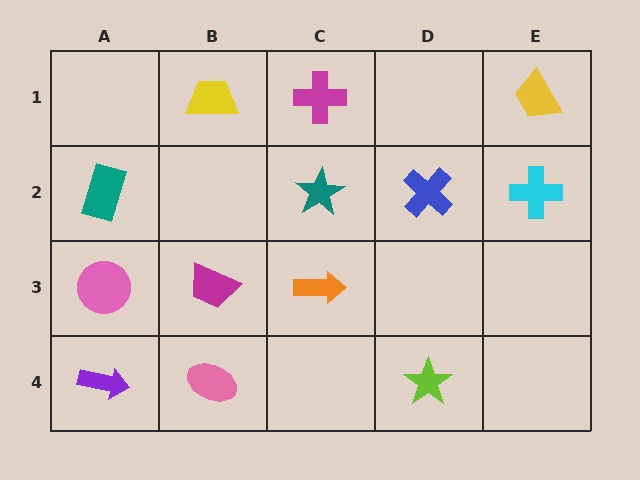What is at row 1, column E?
A yellow trapezoid.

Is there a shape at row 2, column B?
No, that cell is empty.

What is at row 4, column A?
A purple arrow.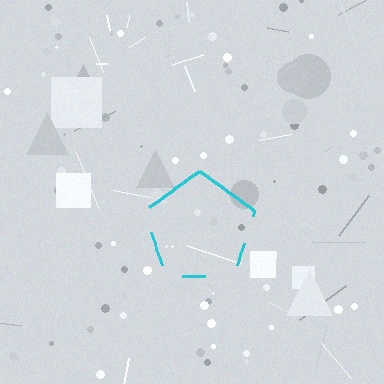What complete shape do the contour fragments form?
The contour fragments form a pentagon.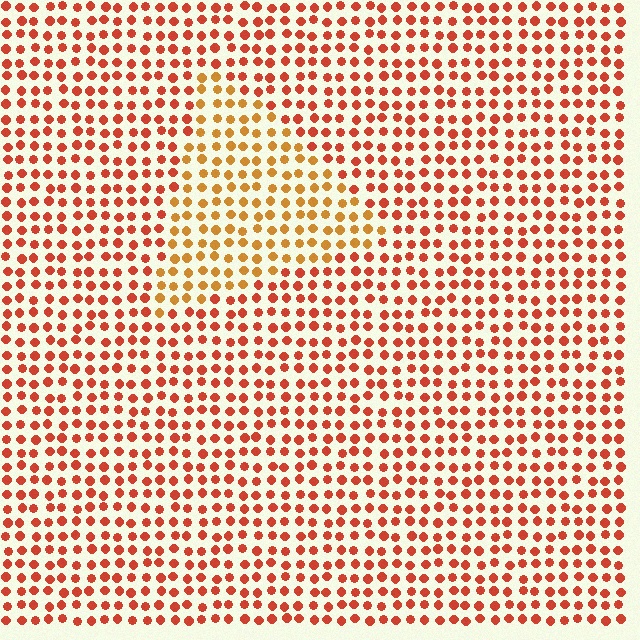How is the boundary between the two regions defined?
The boundary is defined purely by a slight shift in hue (about 28 degrees). Spacing, size, and orientation are identical on both sides.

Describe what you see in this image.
The image is filled with small red elements in a uniform arrangement. A triangle-shaped region is visible where the elements are tinted to a slightly different hue, forming a subtle color boundary.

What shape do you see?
I see a triangle.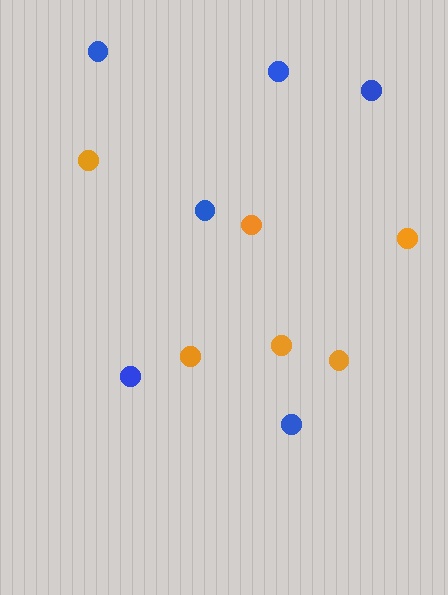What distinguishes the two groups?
There are 2 groups: one group of blue circles (6) and one group of orange circles (6).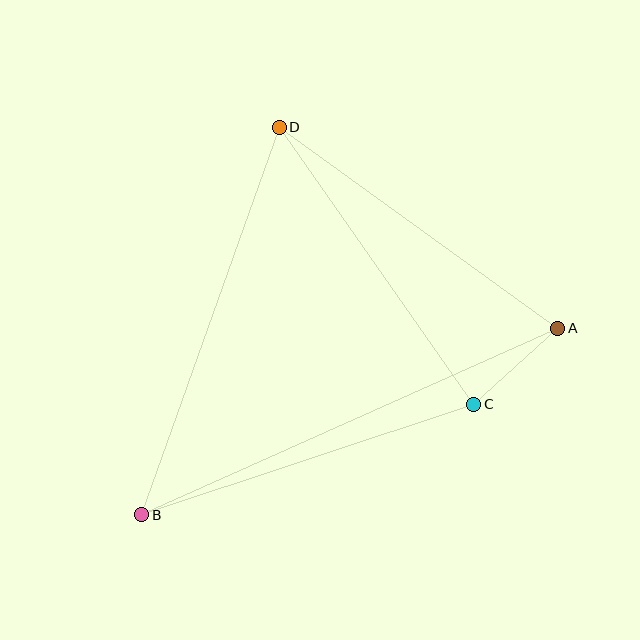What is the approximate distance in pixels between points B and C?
The distance between B and C is approximately 350 pixels.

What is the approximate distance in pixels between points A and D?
The distance between A and D is approximately 344 pixels.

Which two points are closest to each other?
Points A and C are closest to each other.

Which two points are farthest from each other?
Points A and B are farthest from each other.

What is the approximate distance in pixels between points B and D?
The distance between B and D is approximately 411 pixels.